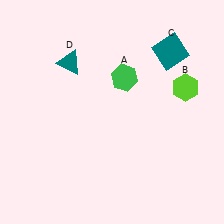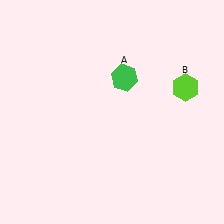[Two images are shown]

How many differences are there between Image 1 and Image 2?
There are 2 differences between the two images.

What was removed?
The teal square (C), the teal triangle (D) were removed in Image 2.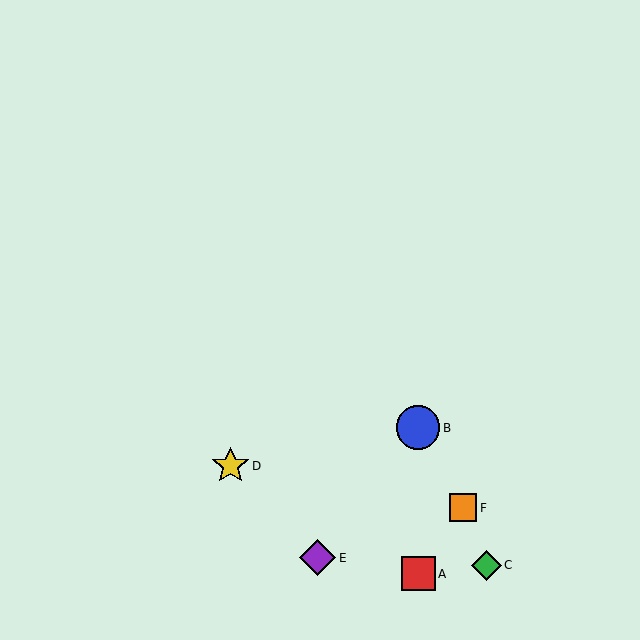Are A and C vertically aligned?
No, A is at x≈418 and C is at x≈486.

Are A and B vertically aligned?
Yes, both are at x≈418.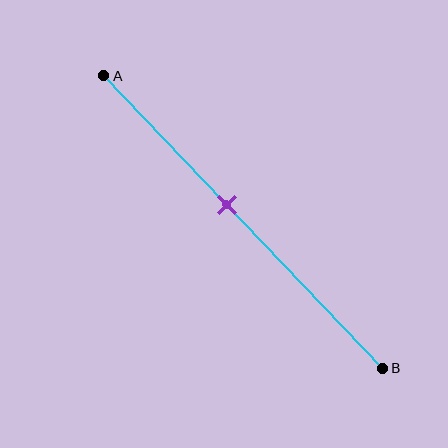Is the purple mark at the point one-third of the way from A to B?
No, the mark is at about 45% from A, not at the 33% one-third point.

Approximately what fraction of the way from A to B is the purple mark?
The purple mark is approximately 45% of the way from A to B.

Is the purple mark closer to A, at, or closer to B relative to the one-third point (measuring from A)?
The purple mark is closer to point B than the one-third point of segment AB.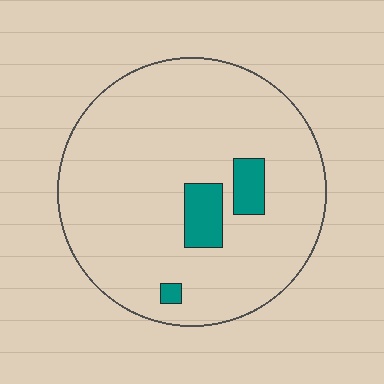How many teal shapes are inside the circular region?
3.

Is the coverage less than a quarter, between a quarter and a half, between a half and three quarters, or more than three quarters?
Less than a quarter.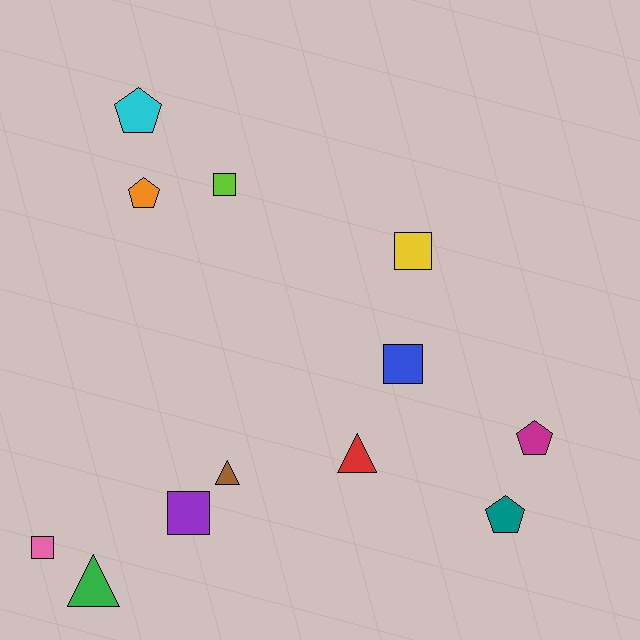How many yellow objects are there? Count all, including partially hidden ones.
There is 1 yellow object.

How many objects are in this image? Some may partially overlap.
There are 12 objects.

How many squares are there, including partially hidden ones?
There are 5 squares.